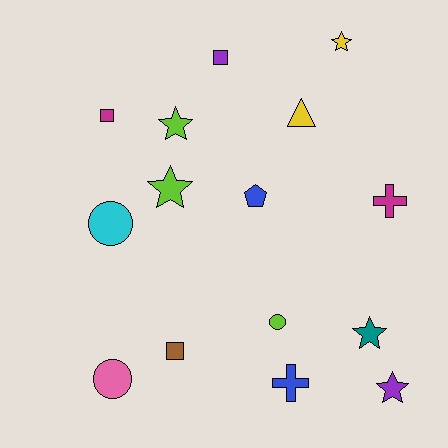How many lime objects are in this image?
There are 3 lime objects.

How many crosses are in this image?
There are 2 crosses.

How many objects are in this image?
There are 15 objects.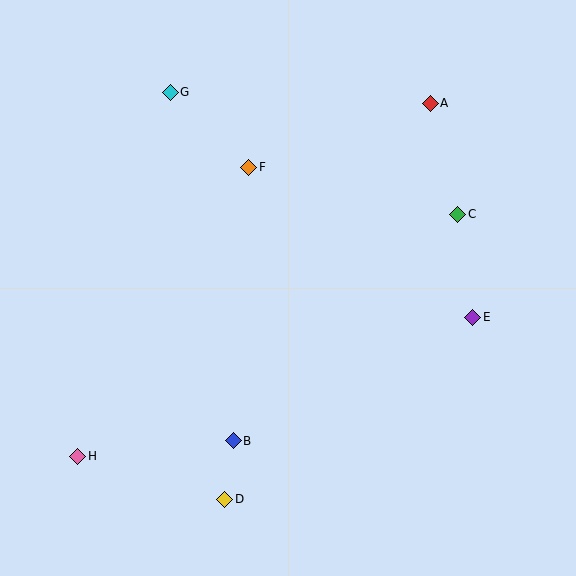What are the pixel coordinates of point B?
Point B is at (233, 441).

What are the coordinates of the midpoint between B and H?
The midpoint between B and H is at (155, 449).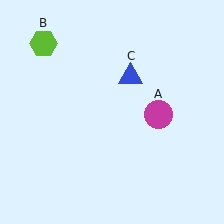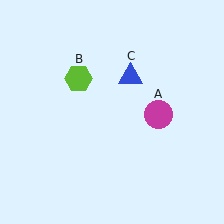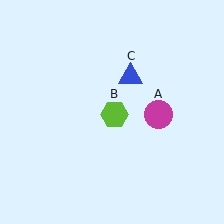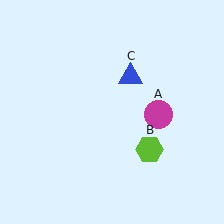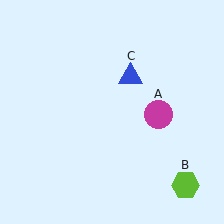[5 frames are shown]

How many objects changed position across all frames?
1 object changed position: lime hexagon (object B).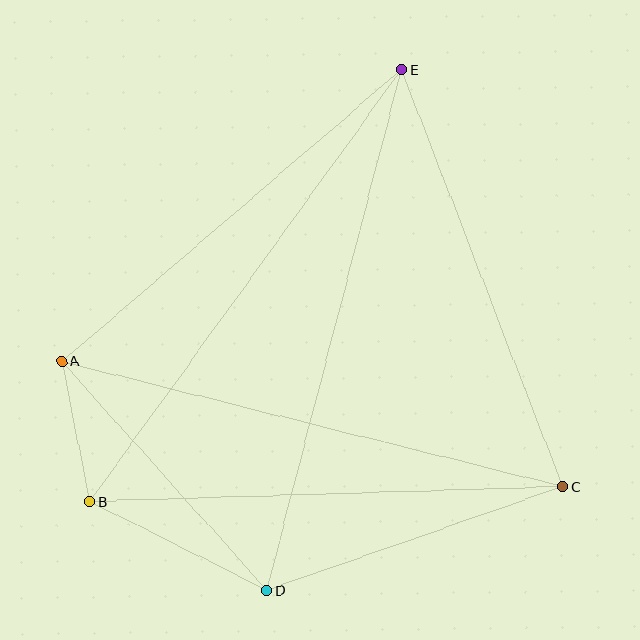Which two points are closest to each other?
Points A and B are closest to each other.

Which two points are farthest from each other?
Points D and E are farthest from each other.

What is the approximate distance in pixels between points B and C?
The distance between B and C is approximately 473 pixels.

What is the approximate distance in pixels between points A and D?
The distance between A and D is approximately 307 pixels.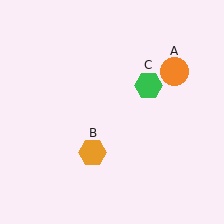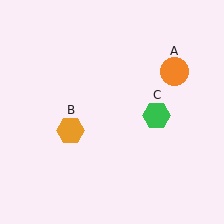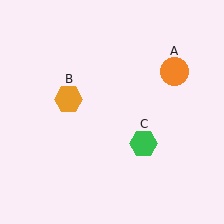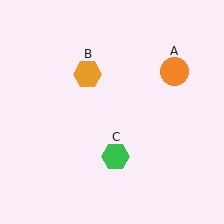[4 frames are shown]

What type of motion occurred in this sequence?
The orange hexagon (object B), green hexagon (object C) rotated clockwise around the center of the scene.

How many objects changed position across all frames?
2 objects changed position: orange hexagon (object B), green hexagon (object C).